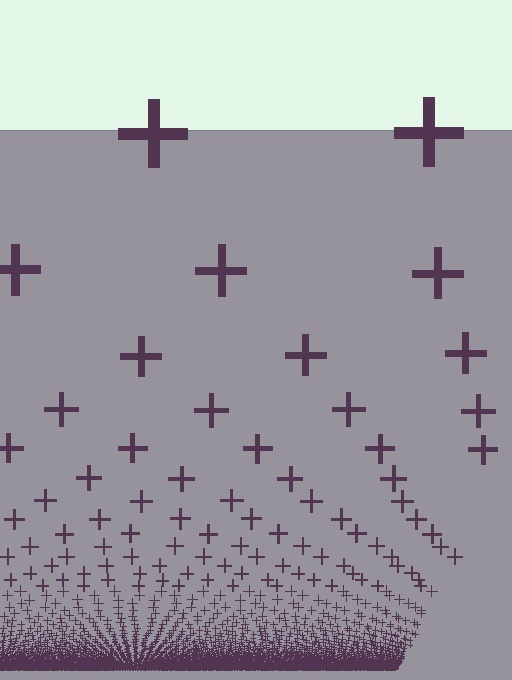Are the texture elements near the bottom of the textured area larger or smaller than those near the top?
Smaller. The gradient is inverted — elements near the bottom are smaller and denser.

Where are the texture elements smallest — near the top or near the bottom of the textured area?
Near the bottom.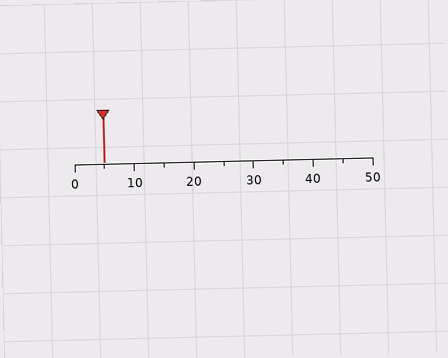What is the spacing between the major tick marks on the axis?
The major ticks are spaced 10 apart.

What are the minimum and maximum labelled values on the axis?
The axis runs from 0 to 50.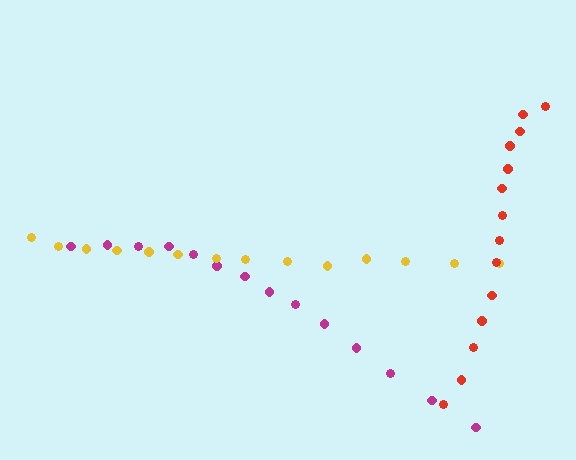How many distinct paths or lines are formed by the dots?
There are 3 distinct paths.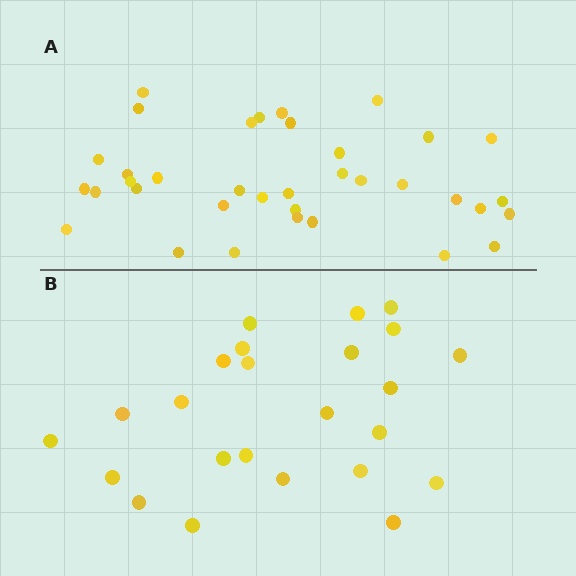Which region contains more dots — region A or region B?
Region A (the top region) has more dots.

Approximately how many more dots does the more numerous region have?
Region A has roughly 12 or so more dots than region B.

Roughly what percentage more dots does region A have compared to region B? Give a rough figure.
About 50% more.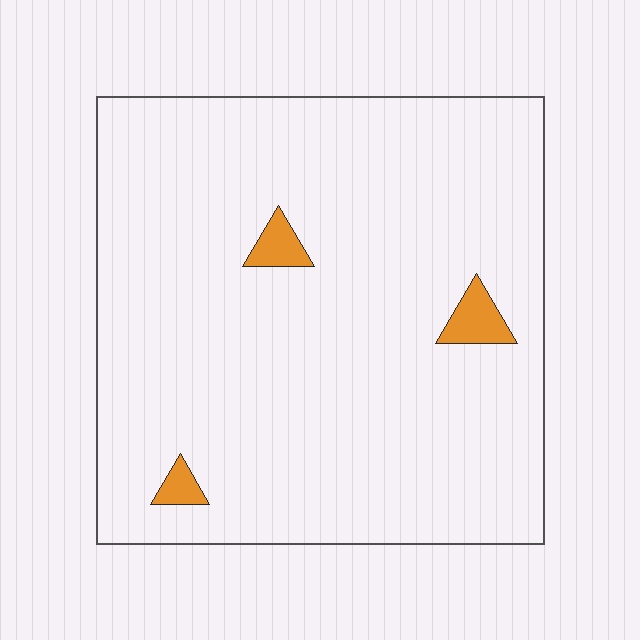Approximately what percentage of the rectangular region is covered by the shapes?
Approximately 5%.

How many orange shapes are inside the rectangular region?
3.